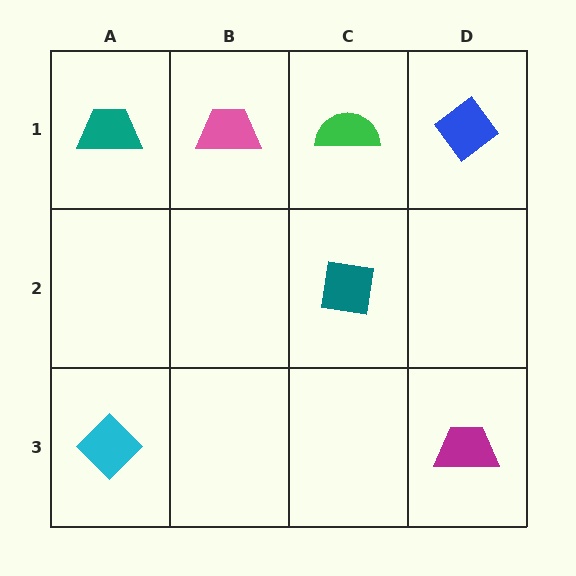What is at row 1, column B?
A pink trapezoid.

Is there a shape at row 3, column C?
No, that cell is empty.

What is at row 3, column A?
A cyan diamond.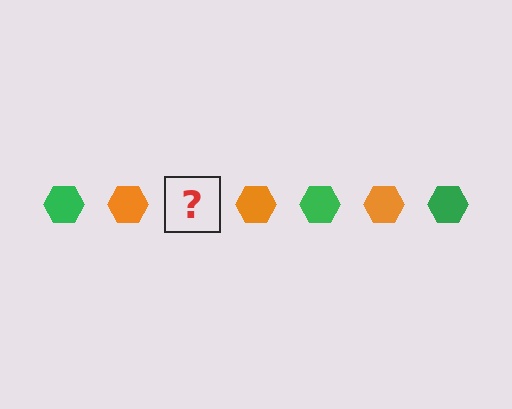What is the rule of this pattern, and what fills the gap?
The rule is that the pattern cycles through green, orange hexagons. The gap should be filled with a green hexagon.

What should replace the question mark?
The question mark should be replaced with a green hexagon.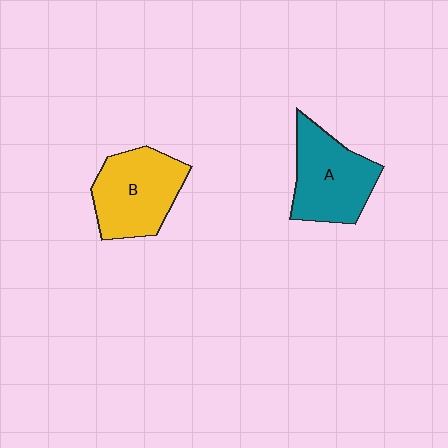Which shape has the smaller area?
Shape A (teal).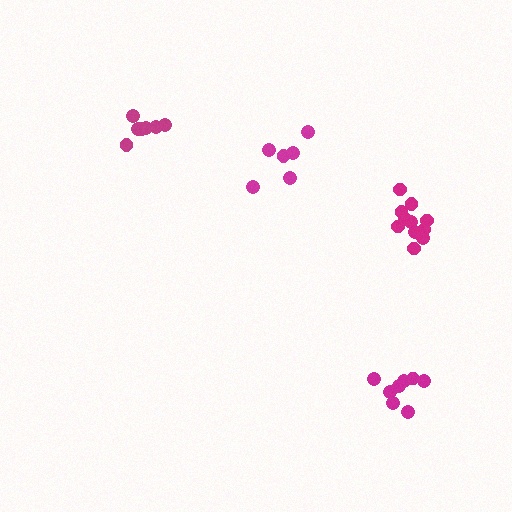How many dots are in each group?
Group 1: 8 dots, Group 2: 6 dots, Group 3: 7 dots, Group 4: 11 dots (32 total).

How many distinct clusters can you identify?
There are 4 distinct clusters.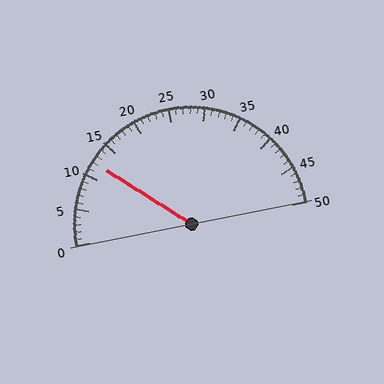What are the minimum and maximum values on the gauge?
The gauge ranges from 0 to 50.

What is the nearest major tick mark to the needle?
The nearest major tick mark is 10.